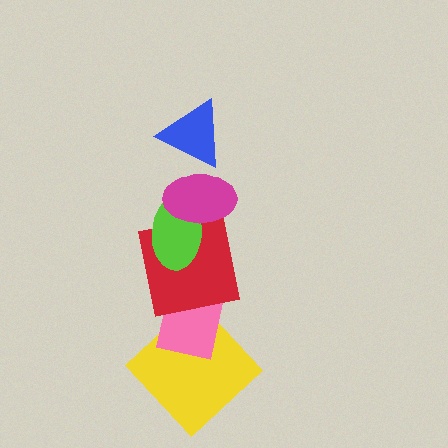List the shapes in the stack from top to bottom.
From top to bottom: the blue triangle, the magenta ellipse, the lime ellipse, the red square, the pink rectangle, the yellow diamond.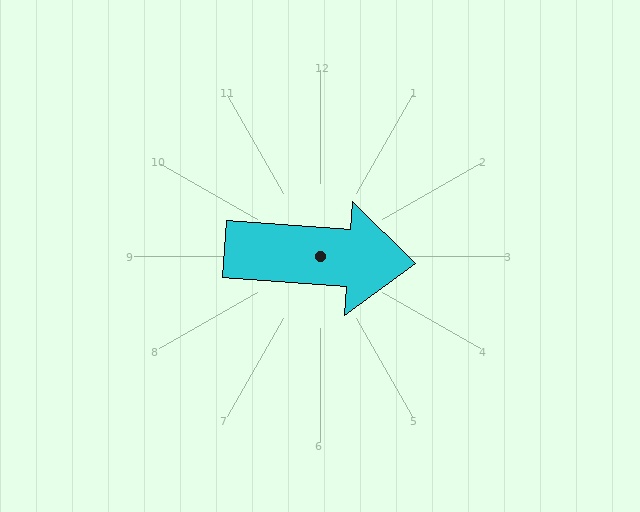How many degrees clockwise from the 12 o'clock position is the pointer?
Approximately 94 degrees.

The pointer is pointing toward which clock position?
Roughly 3 o'clock.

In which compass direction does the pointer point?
East.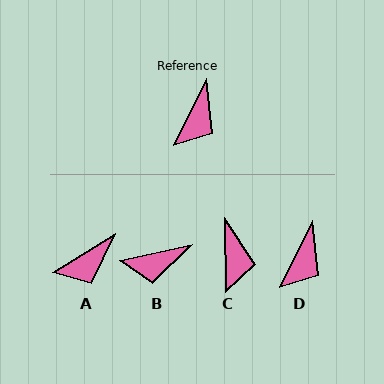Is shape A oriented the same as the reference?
No, it is off by about 32 degrees.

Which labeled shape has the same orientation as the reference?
D.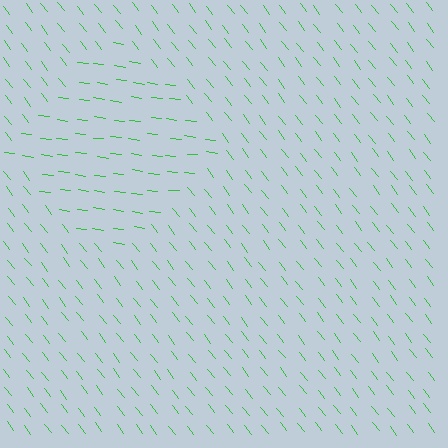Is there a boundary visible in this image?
Yes, there is a texture boundary formed by a change in line orientation.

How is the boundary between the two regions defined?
The boundary is defined purely by a change in line orientation (approximately 45 degrees difference). All lines are the same color and thickness.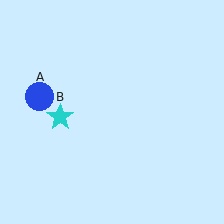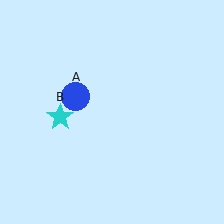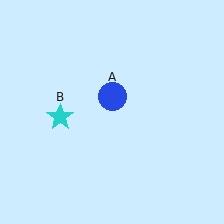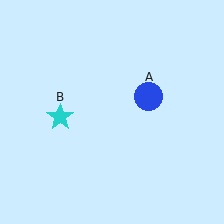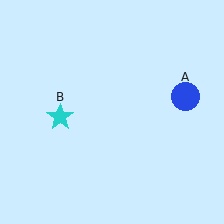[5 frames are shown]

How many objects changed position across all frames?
1 object changed position: blue circle (object A).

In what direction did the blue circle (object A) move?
The blue circle (object A) moved right.